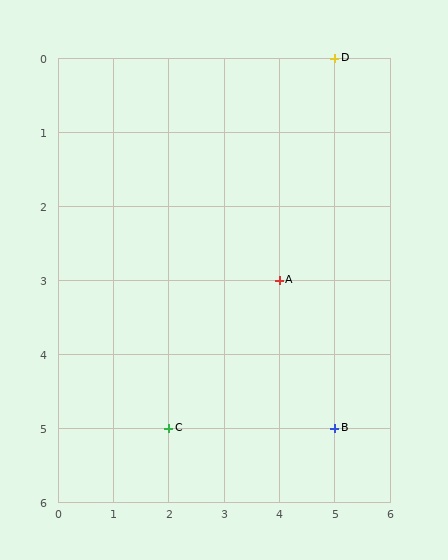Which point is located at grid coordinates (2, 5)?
Point C is at (2, 5).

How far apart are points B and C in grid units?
Points B and C are 3 columns apart.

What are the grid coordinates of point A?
Point A is at grid coordinates (4, 3).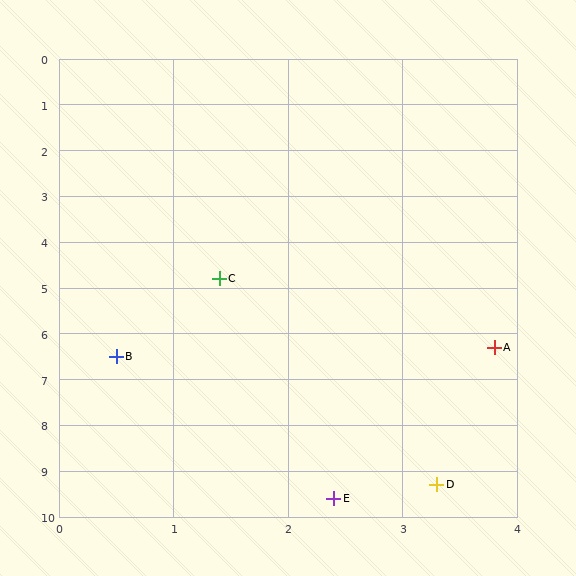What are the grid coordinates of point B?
Point B is at approximately (0.5, 6.5).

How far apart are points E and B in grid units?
Points E and B are about 3.6 grid units apart.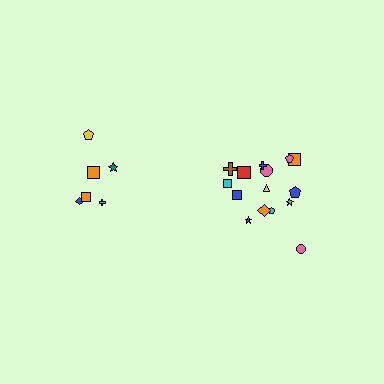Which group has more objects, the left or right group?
The right group.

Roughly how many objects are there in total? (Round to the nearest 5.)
Roughly 20 objects in total.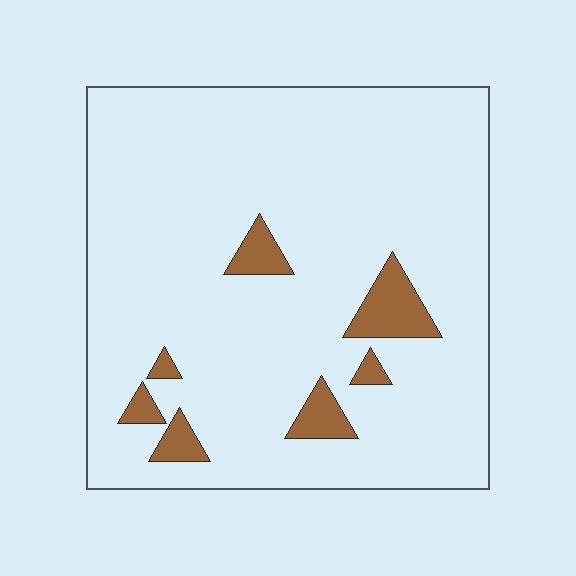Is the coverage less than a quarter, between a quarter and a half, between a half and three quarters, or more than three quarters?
Less than a quarter.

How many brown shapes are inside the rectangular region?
7.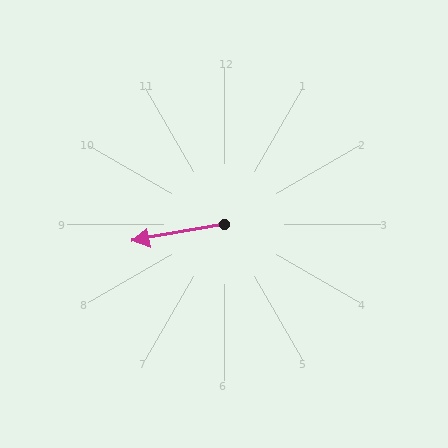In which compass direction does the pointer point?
West.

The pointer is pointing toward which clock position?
Roughly 9 o'clock.